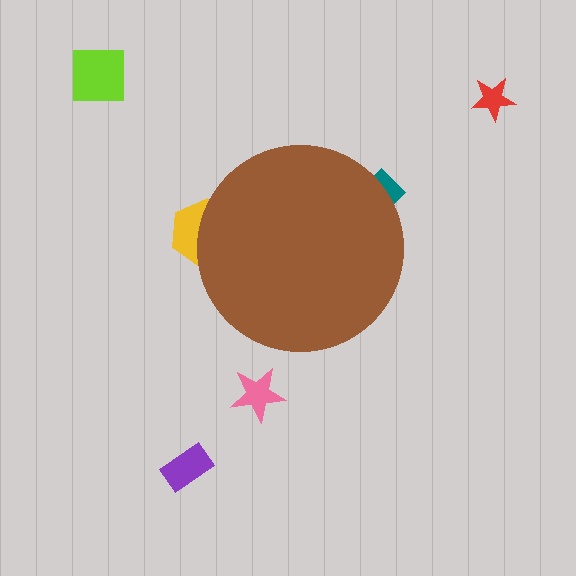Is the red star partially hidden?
No, the red star is fully visible.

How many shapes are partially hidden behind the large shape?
2 shapes are partially hidden.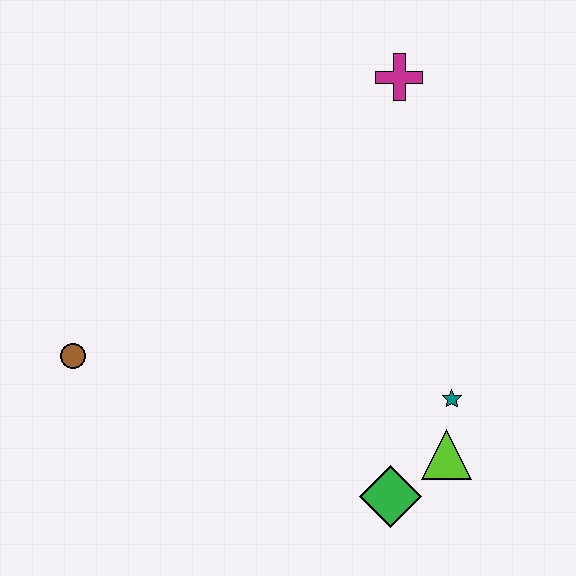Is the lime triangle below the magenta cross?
Yes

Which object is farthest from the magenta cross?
The brown circle is farthest from the magenta cross.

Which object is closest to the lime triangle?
The teal star is closest to the lime triangle.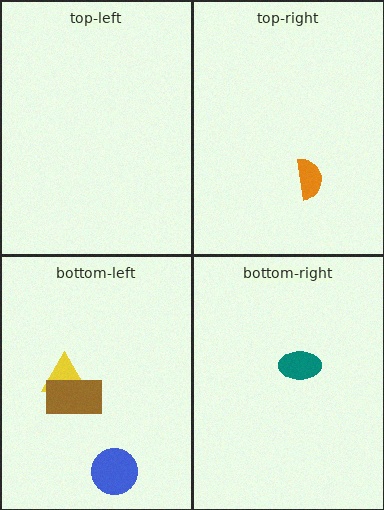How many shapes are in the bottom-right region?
1.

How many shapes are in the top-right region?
1.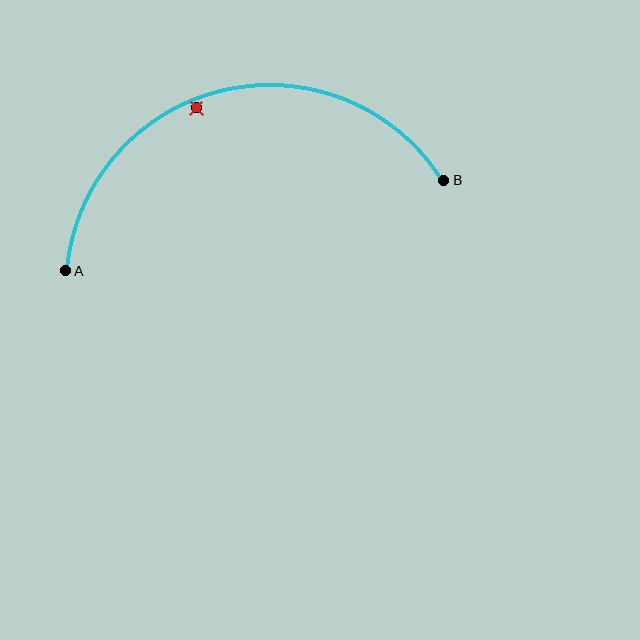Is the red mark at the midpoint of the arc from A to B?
No — the red mark does not lie on the arc at all. It sits slightly inside the curve.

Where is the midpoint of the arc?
The arc midpoint is the point on the curve farthest from the straight line joining A and B. It sits above that line.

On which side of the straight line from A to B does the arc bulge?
The arc bulges above the straight line connecting A and B.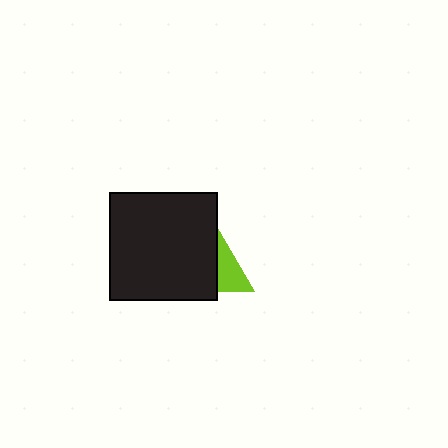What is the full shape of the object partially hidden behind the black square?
The partially hidden object is a lime triangle.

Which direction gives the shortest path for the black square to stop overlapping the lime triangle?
Moving left gives the shortest separation.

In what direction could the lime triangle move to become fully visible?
The lime triangle could move right. That would shift it out from behind the black square entirely.